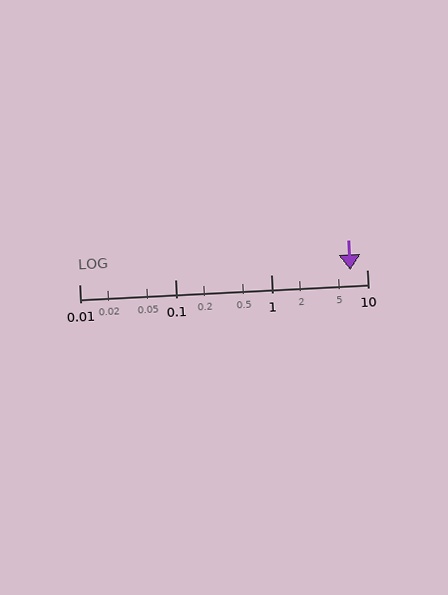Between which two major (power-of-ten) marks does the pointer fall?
The pointer is between 1 and 10.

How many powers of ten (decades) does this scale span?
The scale spans 3 decades, from 0.01 to 10.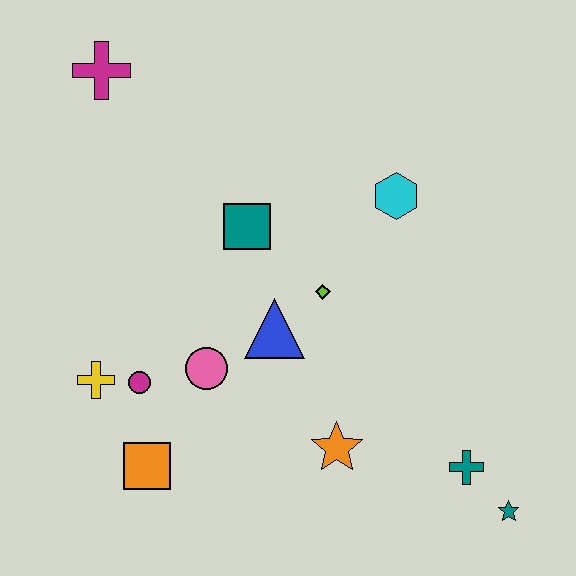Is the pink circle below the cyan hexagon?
Yes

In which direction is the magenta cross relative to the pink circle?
The magenta cross is above the pink circle.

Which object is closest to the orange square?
The magenta circle is closest to the orange square.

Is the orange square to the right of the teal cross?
No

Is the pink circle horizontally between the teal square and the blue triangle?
No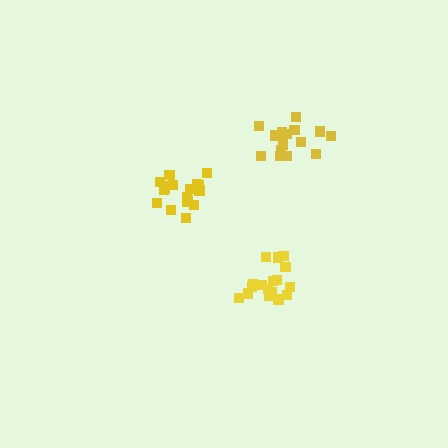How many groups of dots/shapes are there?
There are 3 groups.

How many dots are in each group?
Group 1: 19 dots, Group 2: 17 dots, Group 3: 18 dots (54 total).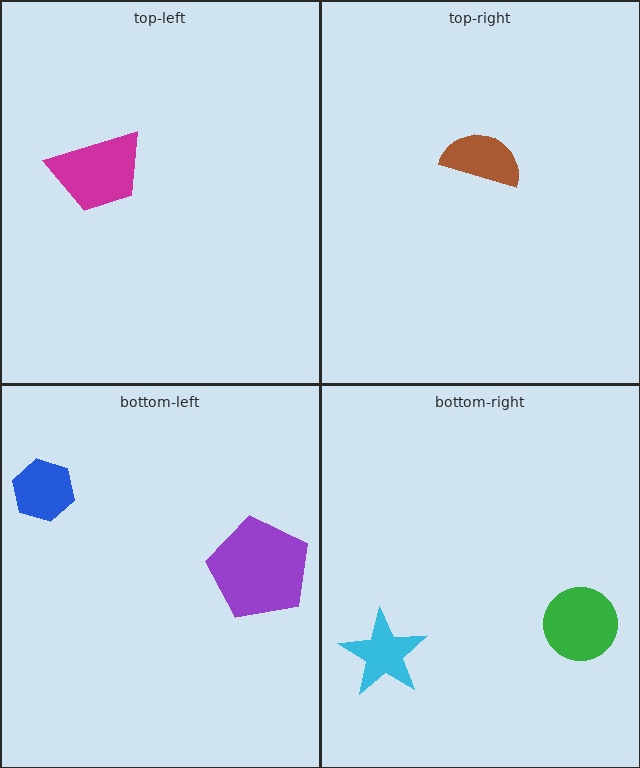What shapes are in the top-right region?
The brown semicircle.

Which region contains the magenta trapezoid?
The top-left region.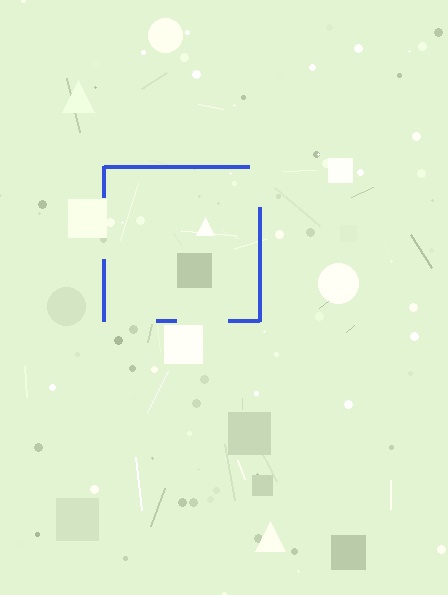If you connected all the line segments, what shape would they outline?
They would outline a square.